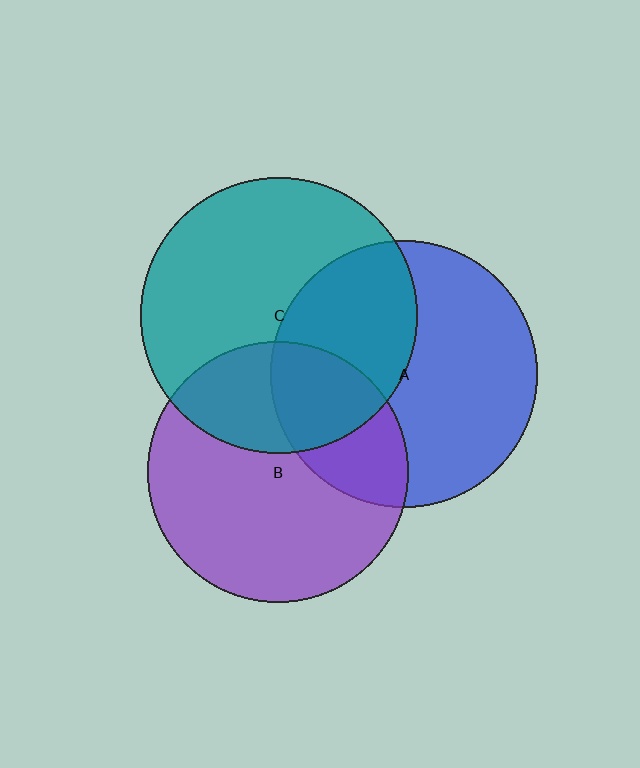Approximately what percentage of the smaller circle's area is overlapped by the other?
Approximately 30%.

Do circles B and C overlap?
Yes.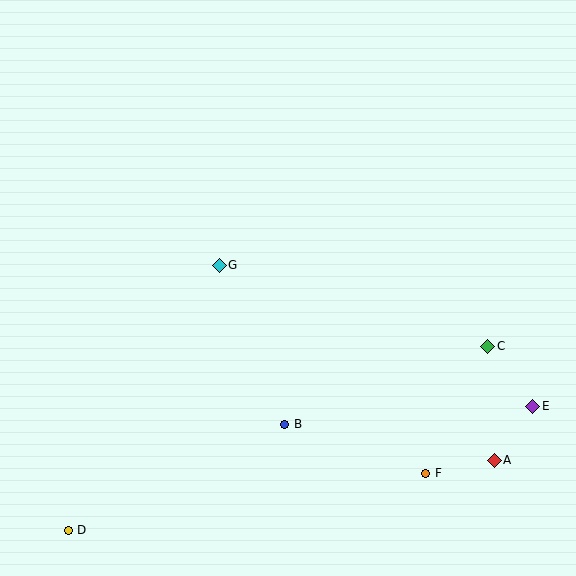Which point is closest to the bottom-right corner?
Point A is closest to the bottom-right corner.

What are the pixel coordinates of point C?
Point C is at (488, 346).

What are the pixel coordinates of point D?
Point D is at (68, 530).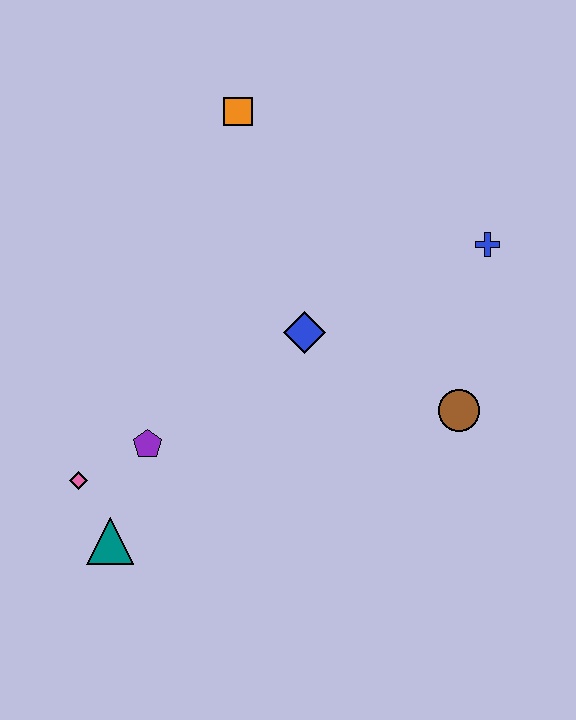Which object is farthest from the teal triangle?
The blue cross is farthest from the teal triangle.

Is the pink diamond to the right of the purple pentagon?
No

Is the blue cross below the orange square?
Yes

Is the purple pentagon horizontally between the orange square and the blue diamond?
No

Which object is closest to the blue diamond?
The brown circle is closest to the blue diamond.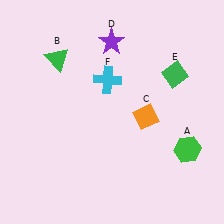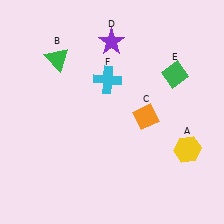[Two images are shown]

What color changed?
The hexagon (A) changed from green in Image 1 to yellow in Image 2.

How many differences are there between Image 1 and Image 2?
There is 1 difference between the two images.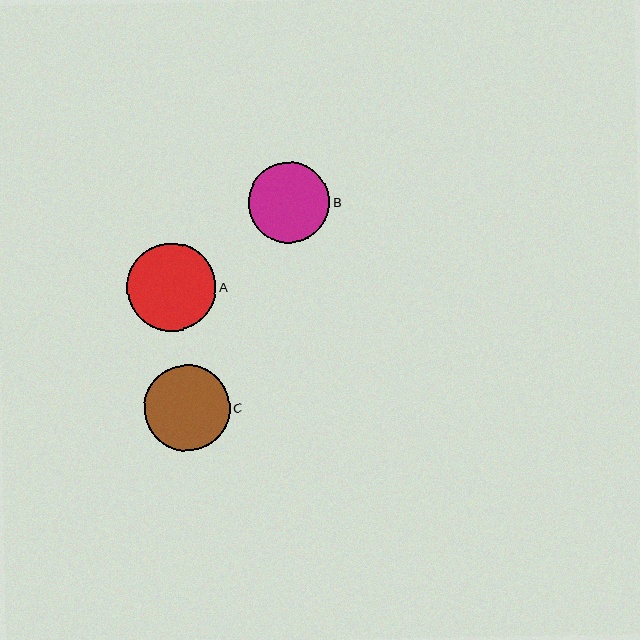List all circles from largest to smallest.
From largest to smallest: A, C, B.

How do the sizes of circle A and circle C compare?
Circle A and circle C are approximately the same size.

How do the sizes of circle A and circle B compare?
Circle A and circle B are approximately the same size.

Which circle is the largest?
Circle A is the largest with a size of approximately 89 pixels.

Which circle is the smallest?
Circle B is the smallest with a size of approximately 81 pixels.